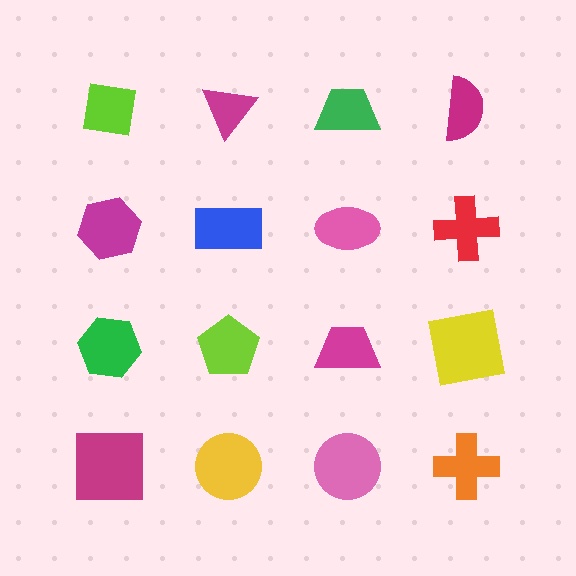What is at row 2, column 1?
A magenta hexagon.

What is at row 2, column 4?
A red cross.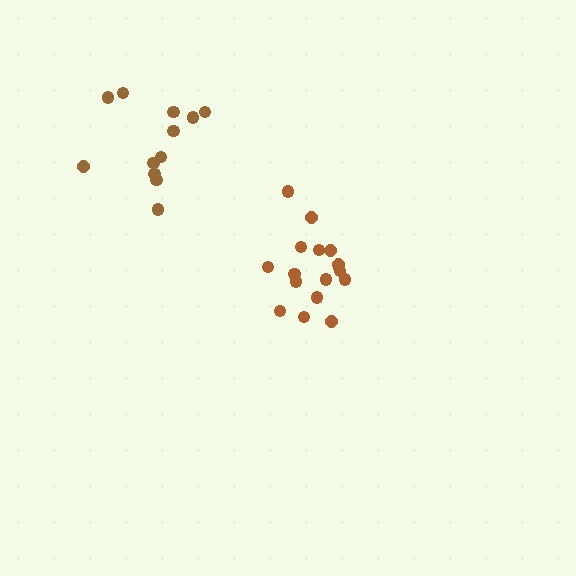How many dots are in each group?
Group 1: 17 dots, Group 2: 12 dots (29 total).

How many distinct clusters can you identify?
There are 2 distinct clusters.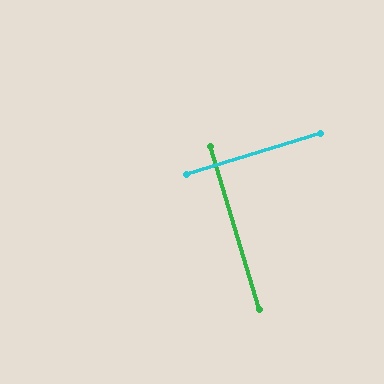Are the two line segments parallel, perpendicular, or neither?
Perpendicular — they meet at approximately 90°.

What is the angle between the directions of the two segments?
Approximately 90 degrees.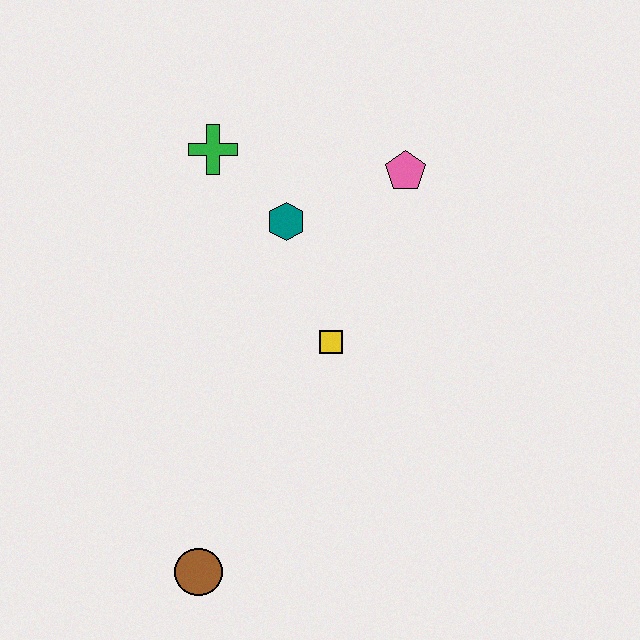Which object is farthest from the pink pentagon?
The brown circle is farthest from the pink pentagon.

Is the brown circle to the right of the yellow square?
No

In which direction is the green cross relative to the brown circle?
The green cross is above the brown circle.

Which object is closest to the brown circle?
The yellow square is closest to the brown circle.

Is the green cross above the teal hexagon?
Yes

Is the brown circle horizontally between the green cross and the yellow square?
No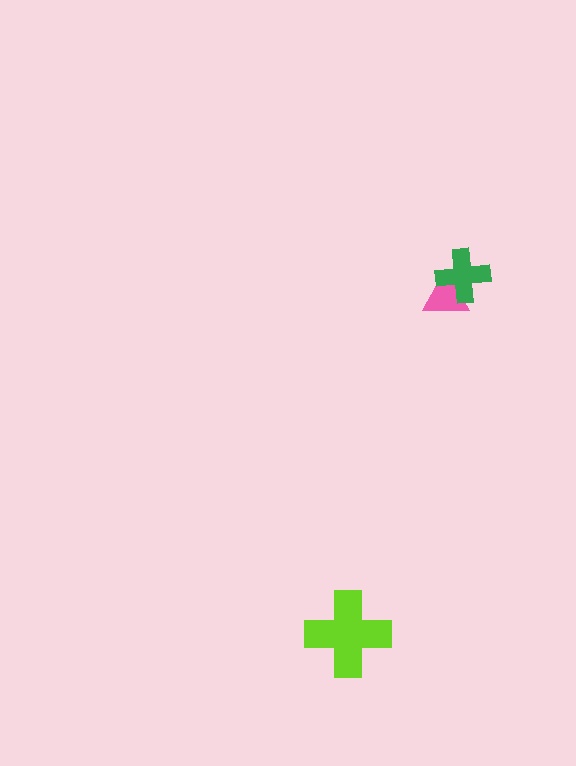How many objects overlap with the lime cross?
0 objects overlap with the lime cross.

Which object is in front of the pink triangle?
The green cross is in front of the pink triangle.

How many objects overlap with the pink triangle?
1 object overlaps with the pink triangle.